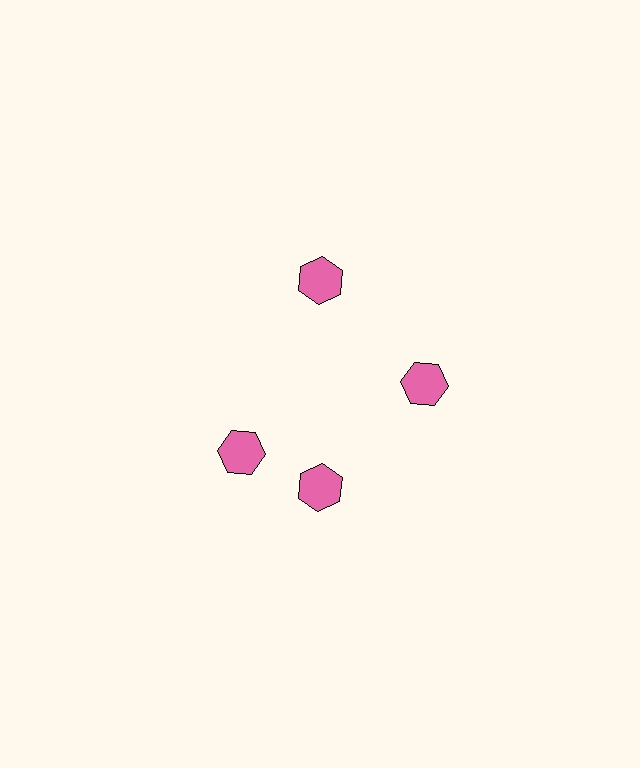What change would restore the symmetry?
The symmetry would be restored by rotating it back into even spacing with its neighbors so that all 4 hexagons sit at equal angles and equal distance from the center.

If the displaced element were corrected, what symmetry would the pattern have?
It would have 4-fold rotational symmetry — the pattern would map onto itself every 90 degrees.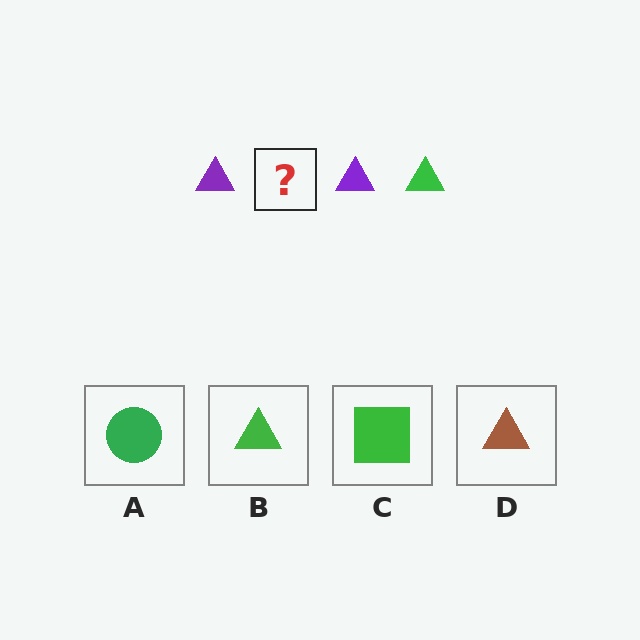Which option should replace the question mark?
Option B.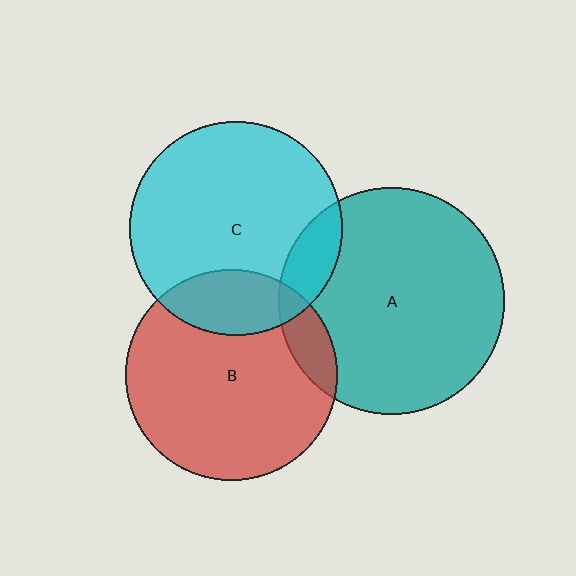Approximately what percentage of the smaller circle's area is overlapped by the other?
Approximately 20%.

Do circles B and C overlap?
Yes.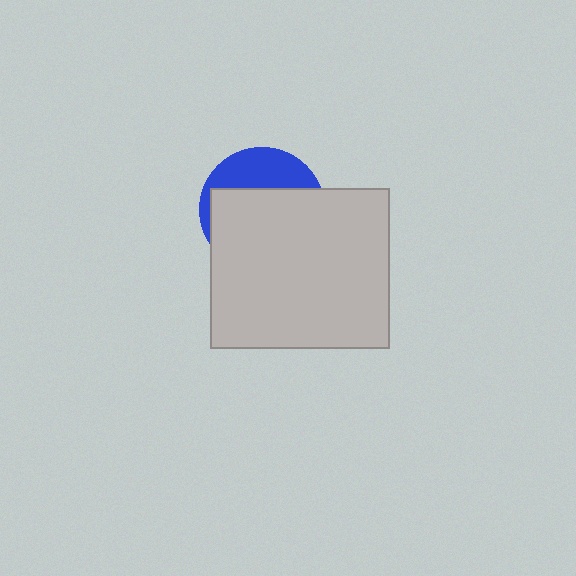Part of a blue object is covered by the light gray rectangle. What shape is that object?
It is a circle.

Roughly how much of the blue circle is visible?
A small part of it is visible (roughly 32%).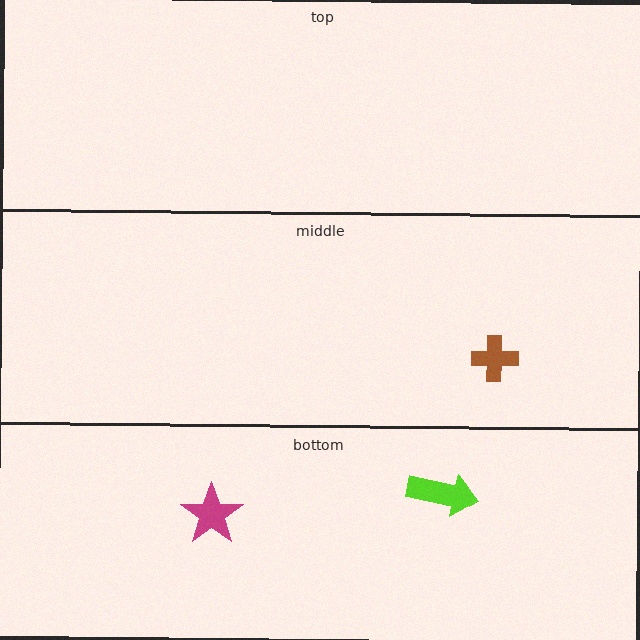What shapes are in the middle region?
The brown cross.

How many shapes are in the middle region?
1.